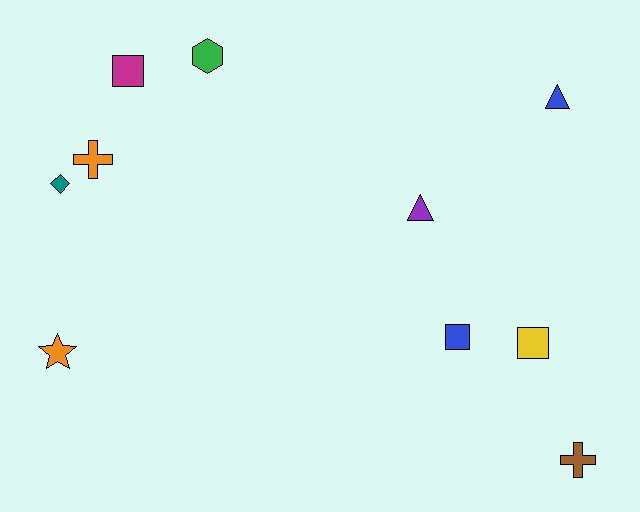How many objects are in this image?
There are 10 objects.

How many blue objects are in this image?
There are 2 blue objects.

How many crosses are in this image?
There are 2 crosses.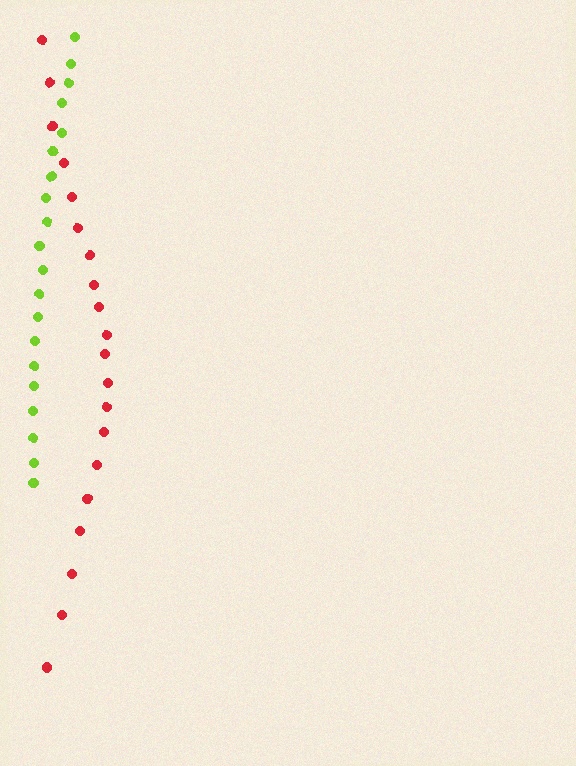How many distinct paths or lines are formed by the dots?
There are 2 distinct paths.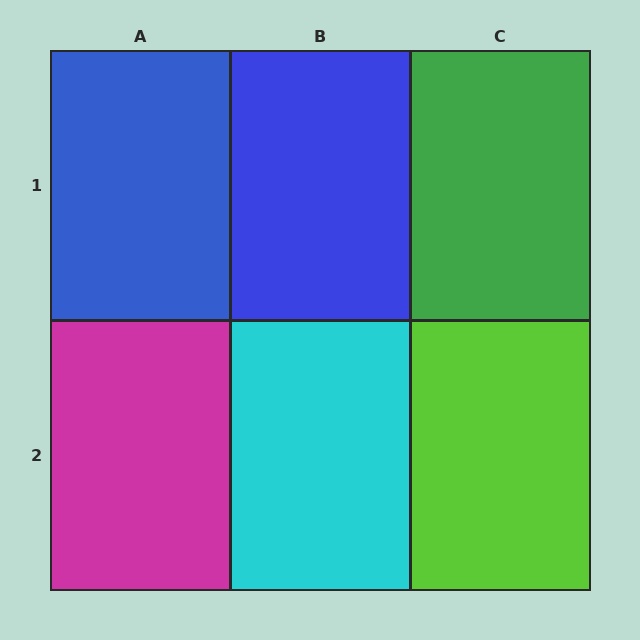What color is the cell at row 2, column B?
Cyan.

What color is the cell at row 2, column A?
Magenta.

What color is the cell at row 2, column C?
Lime.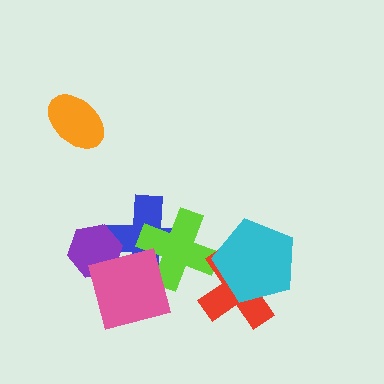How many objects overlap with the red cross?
2 objects overlap with the red cross.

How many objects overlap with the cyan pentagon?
1 object overlaps with the cyan pentagon.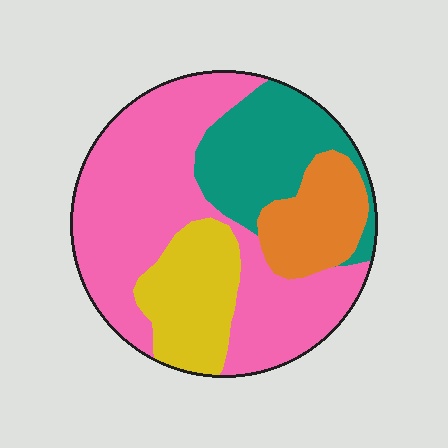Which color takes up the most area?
Pink, at roughly 50%.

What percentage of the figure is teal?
Teal covers roughly 20% of the figure.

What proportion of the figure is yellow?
Yellow covers 16% of the figure.